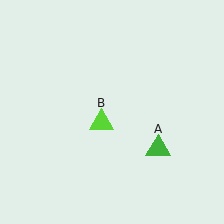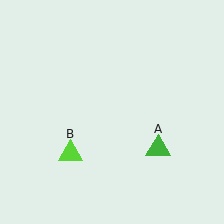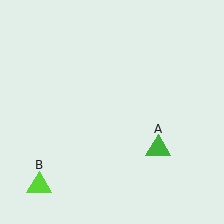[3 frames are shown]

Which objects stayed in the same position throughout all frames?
Green triangle (object A) remained stationary.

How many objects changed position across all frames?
1 object changed position: lime triangle (object B).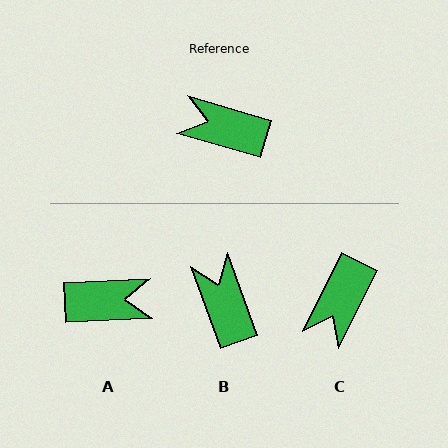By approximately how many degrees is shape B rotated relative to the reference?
Approximately 54 degrees clockwise.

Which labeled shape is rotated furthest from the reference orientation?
A, about 161 degrees away.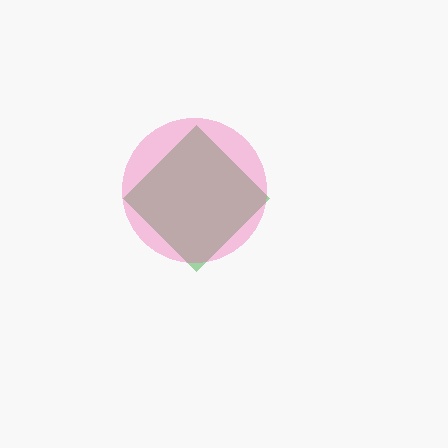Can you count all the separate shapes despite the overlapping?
Yes, there are 2 separate shapes.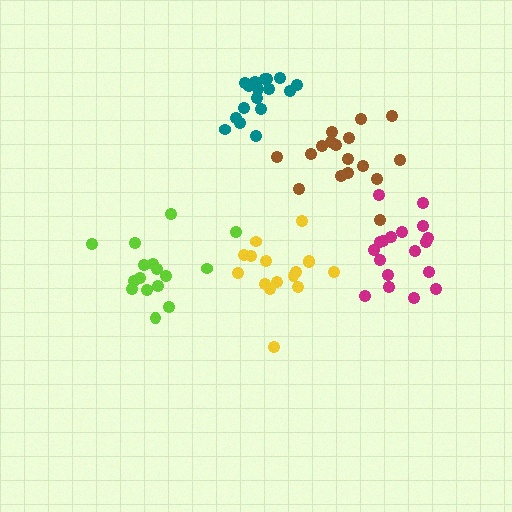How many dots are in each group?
Group 1: 18 dots, Group 2: 16 dots, Group 3: 16 dots, Group 4: 18 dots, Group 5: 17 dots (85 total).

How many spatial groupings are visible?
There are 5 spatial groupings.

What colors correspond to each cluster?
The clusters are colored: teal, lime, yellow, magenta, brown.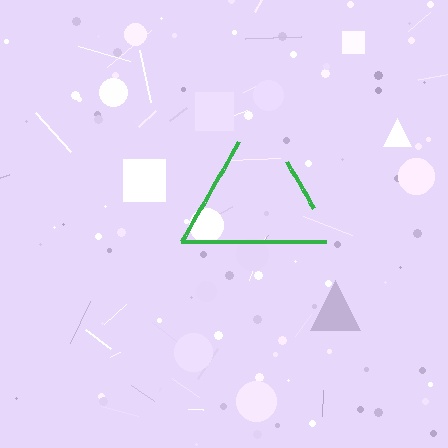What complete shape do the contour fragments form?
The contour fragments form a triangle.